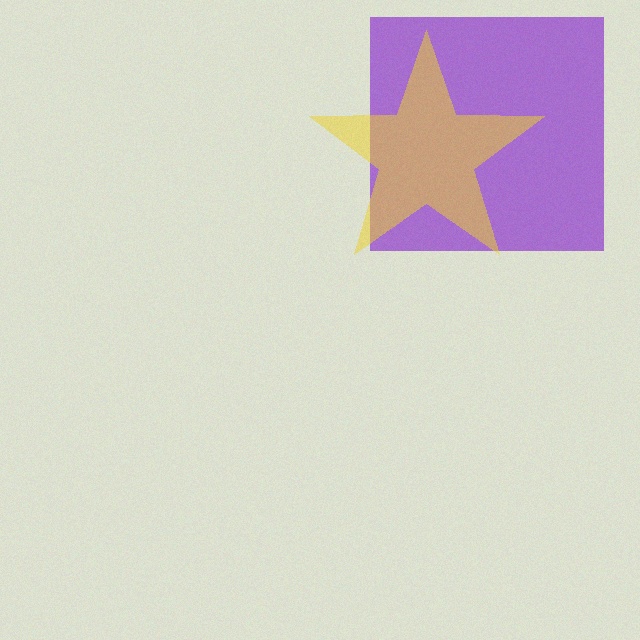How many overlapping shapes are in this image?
There are 2 overlapping shapes in the image.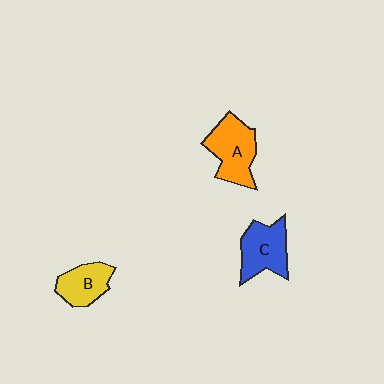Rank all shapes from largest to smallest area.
From largest to smallest: A (orange), C (blue), B (yellow).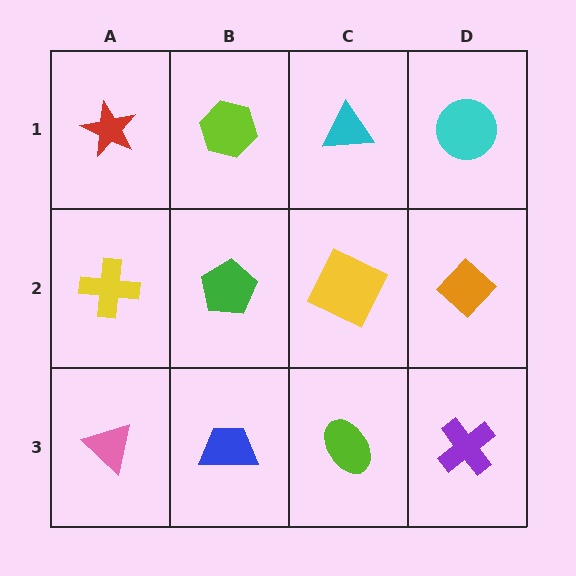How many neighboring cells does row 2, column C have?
4.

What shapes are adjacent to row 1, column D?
An orange diamond (row 2, column D), a cyan triangle (row 1, column C).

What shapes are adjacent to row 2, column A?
A red star (row 1, column A), a pink triangle (row 3, column A), a green pentagon (row 2, column B).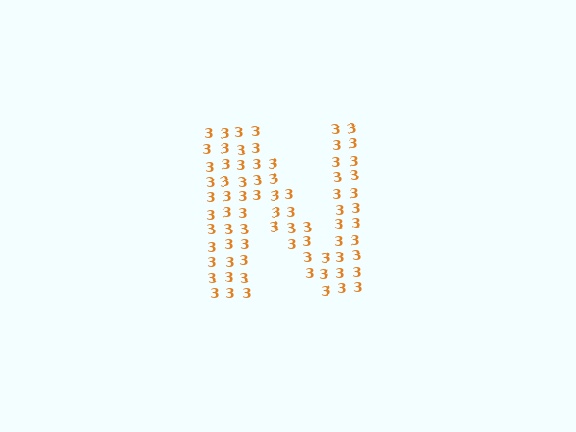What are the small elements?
The small elements are digit 3's.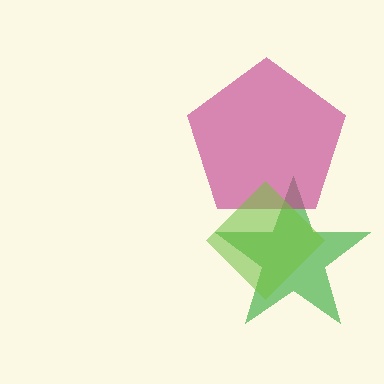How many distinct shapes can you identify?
There are 3 distinct shapes: a green star, a magenta pentagon, a lime diamond.